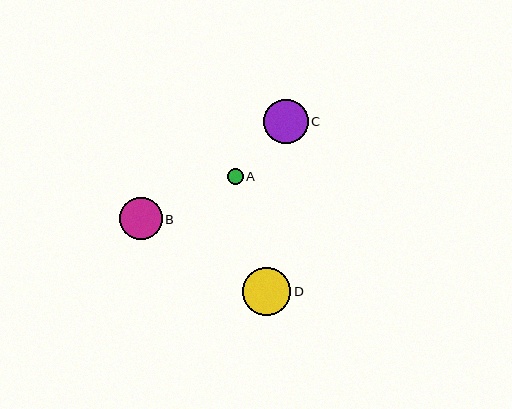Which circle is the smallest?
Circle A is the smallest with a size of approximately 16 pixels.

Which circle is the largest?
Circle D is the largest with a size of approximately 48 pixels.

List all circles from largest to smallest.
From largest to smallest: D, C, B, A.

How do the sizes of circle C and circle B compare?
Circle C and circle B are approximately the same size.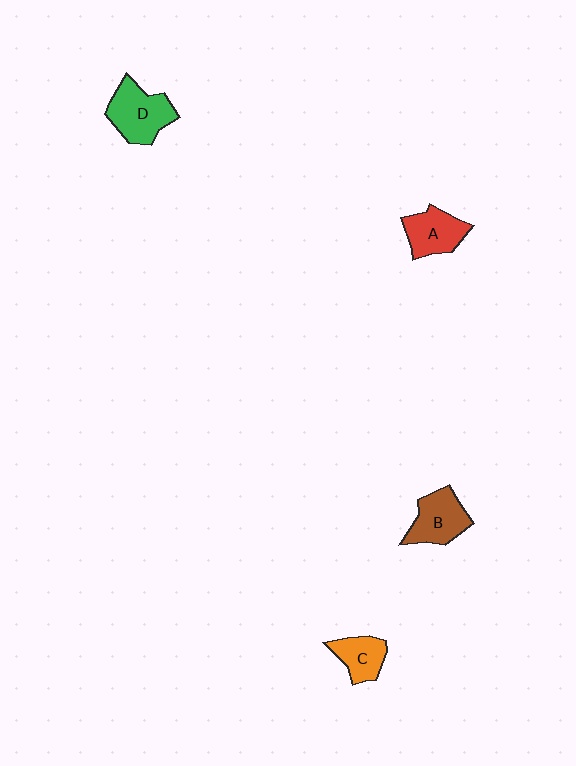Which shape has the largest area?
Shape D (green).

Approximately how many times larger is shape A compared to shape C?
Approximately 1.2 times.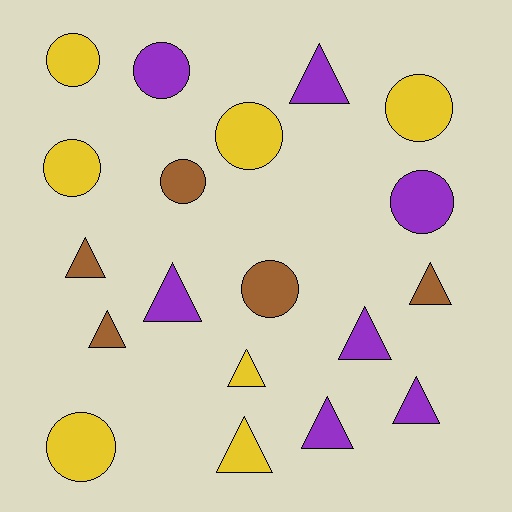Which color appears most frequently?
Purple, with 7 objects.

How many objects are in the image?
There are 19 objects.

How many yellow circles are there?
There are 5 yellow circles.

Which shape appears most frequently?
Triangle, with 10 objects.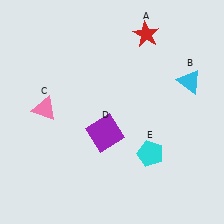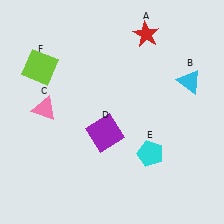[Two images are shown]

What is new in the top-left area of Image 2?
A lime square (F) was added in the top-left area of Image 2.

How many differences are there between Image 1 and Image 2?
There is 1 difference between the two images.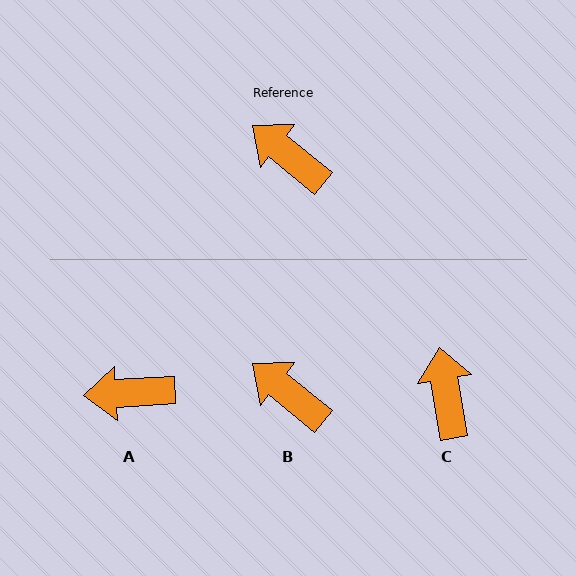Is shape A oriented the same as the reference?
No, it is off by about 42 degrees.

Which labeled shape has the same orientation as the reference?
B.